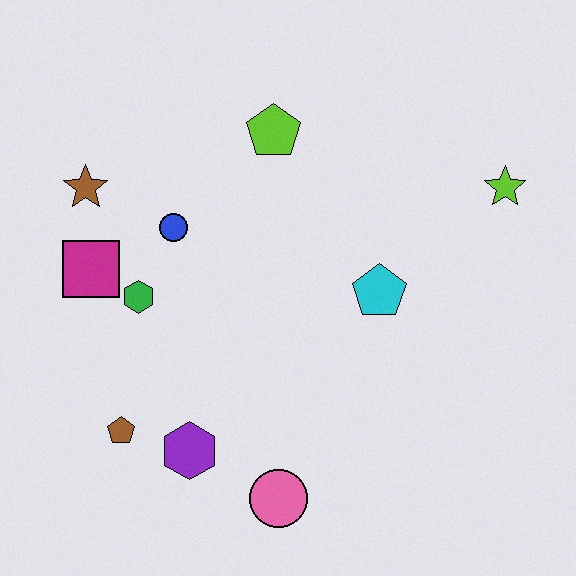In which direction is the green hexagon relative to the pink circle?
The green hexagon is above the pink circle.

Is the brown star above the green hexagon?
Yes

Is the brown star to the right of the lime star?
No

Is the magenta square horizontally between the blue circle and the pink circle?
No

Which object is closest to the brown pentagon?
The purple hexagon is closest to the brown pentagon.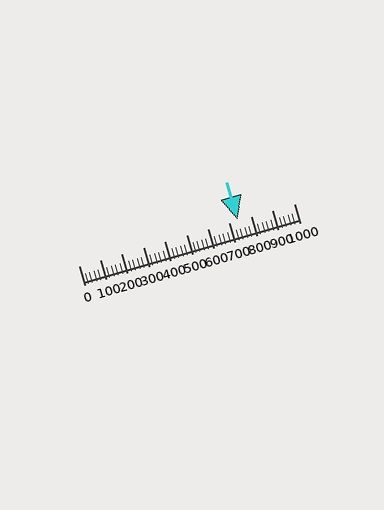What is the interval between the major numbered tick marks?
The major tick marks are spaced 100 units apart.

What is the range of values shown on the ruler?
The ruler shows values from 0 to 1000.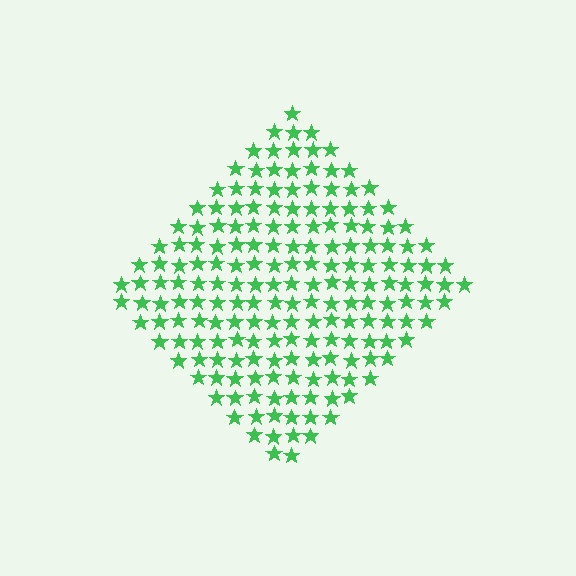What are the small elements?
The small elements are stars.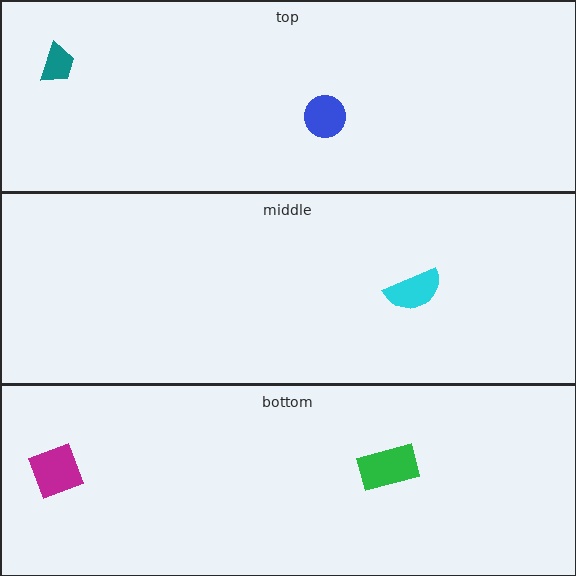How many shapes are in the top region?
2.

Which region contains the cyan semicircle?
The middle region.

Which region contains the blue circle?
The top region.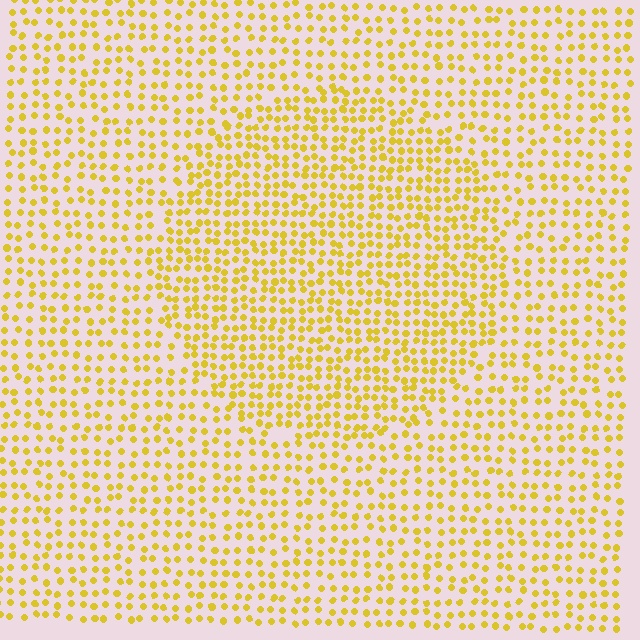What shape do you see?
I see a circle.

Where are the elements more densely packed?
The elements are more densely packed inside the circle boundary.